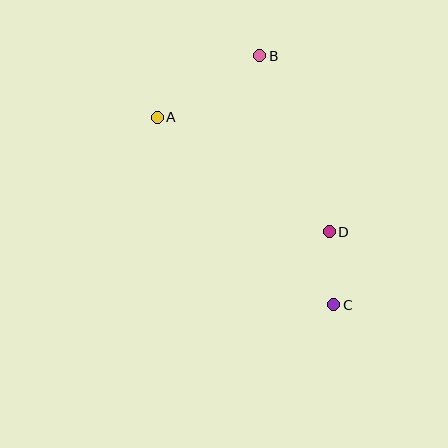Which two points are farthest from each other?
Points B and C are farthest from each other.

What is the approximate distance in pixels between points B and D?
The distance between B and D is approximately 189 pixels.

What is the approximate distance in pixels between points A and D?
The distance between A and D is approximately 207 pixels.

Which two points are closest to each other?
Points C and D are closest to each other.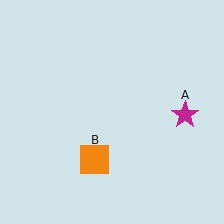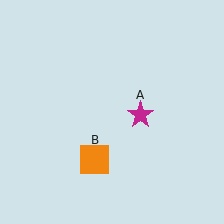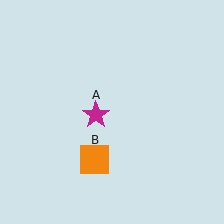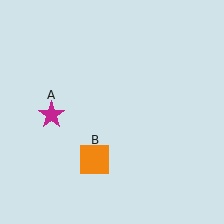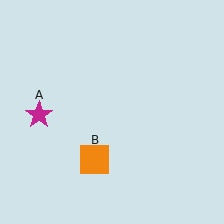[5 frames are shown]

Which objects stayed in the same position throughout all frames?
Orange square (object B) remained stationary.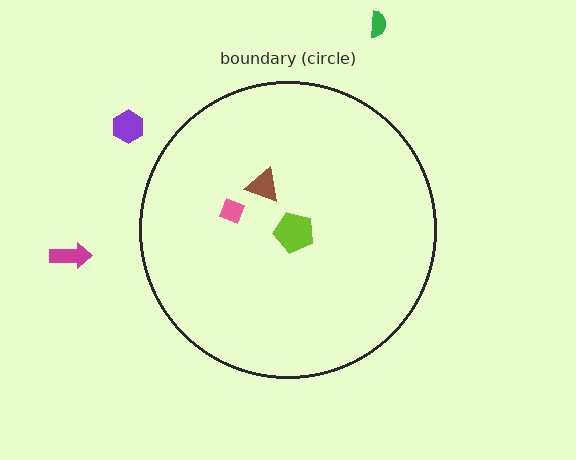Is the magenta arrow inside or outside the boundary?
Outside.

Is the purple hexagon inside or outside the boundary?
Outside.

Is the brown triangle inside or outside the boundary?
Inside.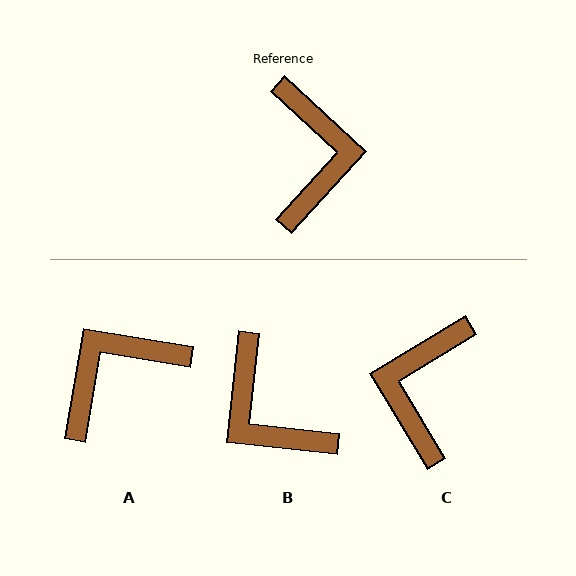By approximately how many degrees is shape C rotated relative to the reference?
Approximately 164 degrees counter-clockwise.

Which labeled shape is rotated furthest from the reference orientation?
C, about 164 degrees away.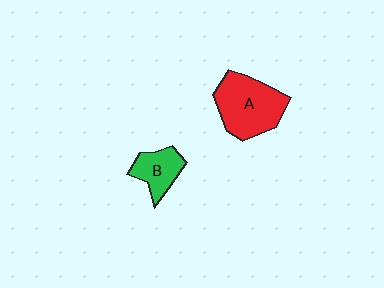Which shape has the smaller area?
Shape B (green).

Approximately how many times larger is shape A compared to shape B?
Approximately 1.9 times.